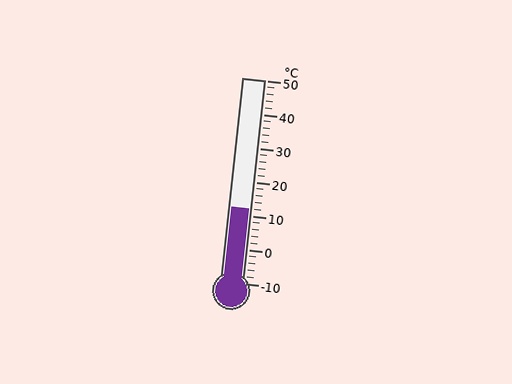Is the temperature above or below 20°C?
The temperature is below 20°C.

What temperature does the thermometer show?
The thermometer shows approximately 12°C.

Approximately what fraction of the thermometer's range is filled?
The thermometer is filled to approximately 35% of its range.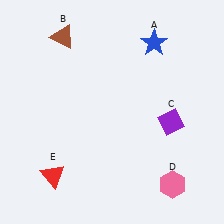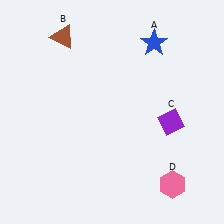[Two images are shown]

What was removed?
The red triangle (E) was removed in Image 2.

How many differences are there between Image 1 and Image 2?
There is 1 difference between the two images.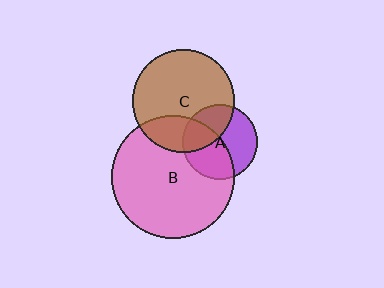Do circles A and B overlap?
Yes.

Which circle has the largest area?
Circle B (pink).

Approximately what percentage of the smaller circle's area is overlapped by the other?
Approximately 50%.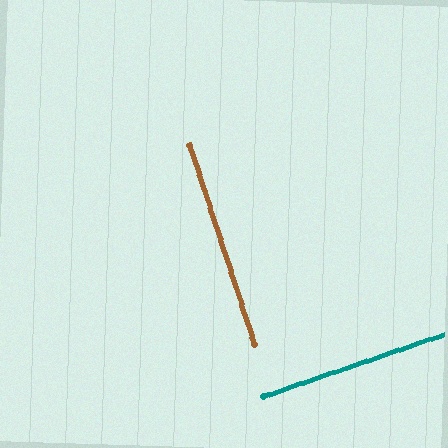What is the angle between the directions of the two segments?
Approximately 89 degrees.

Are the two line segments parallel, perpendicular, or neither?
Perpendicular — they meet at approximately 89°.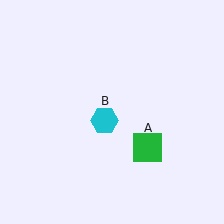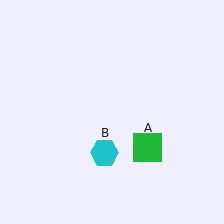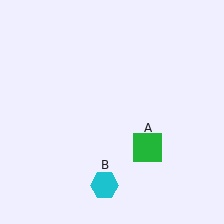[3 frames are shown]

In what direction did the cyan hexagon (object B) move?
The cyan hexagon (object B) moved down.